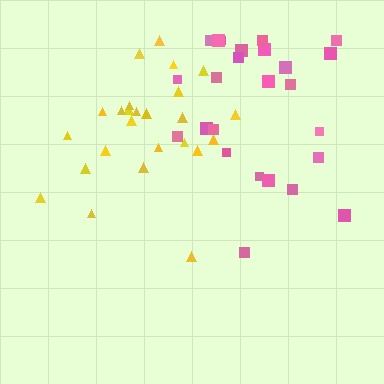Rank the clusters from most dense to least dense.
yellow, pink.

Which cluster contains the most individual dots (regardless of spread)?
Yellow (25).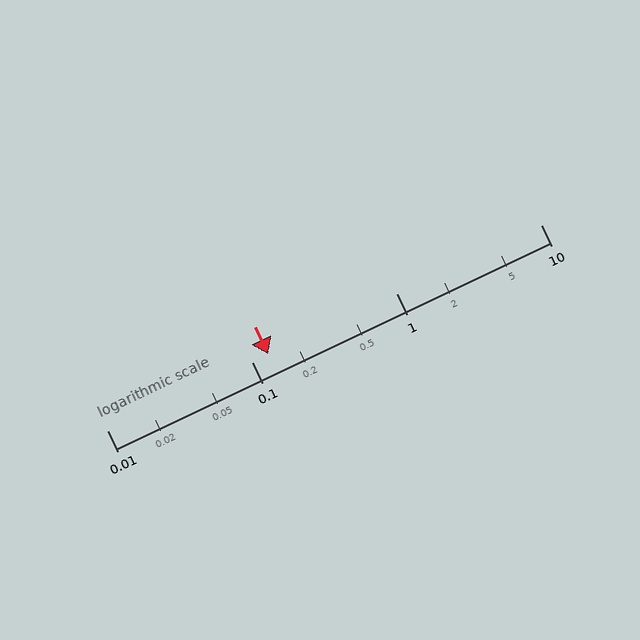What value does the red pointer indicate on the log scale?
The pointer indicates approximately 0.13.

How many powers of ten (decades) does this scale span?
The scale spans 3 decades, from 0.01 to 10.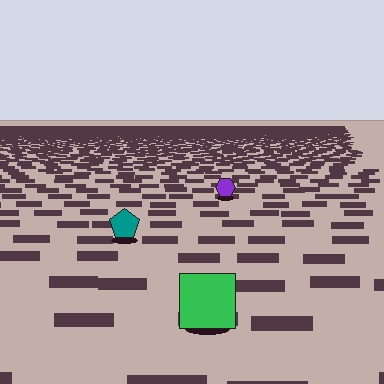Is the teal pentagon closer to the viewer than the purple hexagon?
Yes. The teal pentagon is closer — you can tell from the texture gradient: the ground texture is coarser near it.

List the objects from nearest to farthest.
From nearest to farthest: the green square, the teal pentagon, the purple hexagon.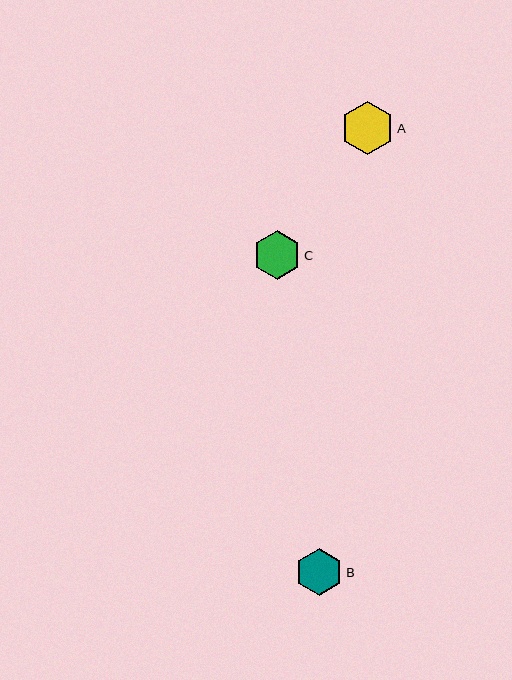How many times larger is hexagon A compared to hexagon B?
Hexagon A is approximately 1.1 times the size of hexagon B.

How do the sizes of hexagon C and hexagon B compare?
Hexagon C and hexagon B are approximately the same size.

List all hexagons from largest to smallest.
From largest to smallest: A, C, B.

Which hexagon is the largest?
Hexagon A is the largest with a size of approximately 53 pixels.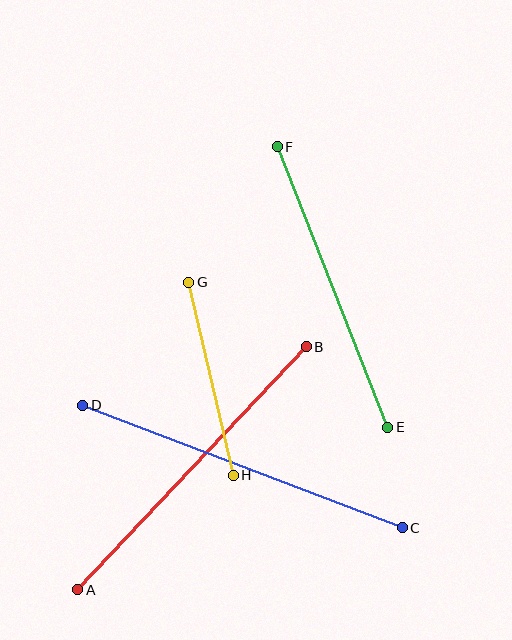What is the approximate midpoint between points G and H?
The midpoint is at approximately (211, 379) pixels.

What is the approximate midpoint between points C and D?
The midpoint is at approximately (242, 466) pixels.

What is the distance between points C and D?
The distance is approximately 342 pixels.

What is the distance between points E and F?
The distance is approximately 302 pixels.